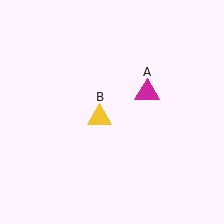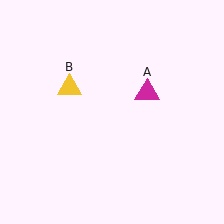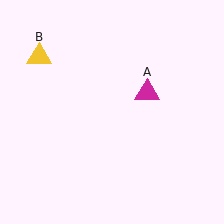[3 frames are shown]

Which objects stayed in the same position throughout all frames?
Magenta triangle (object A) remained stationary.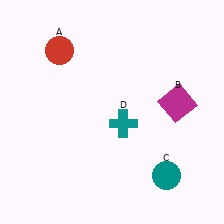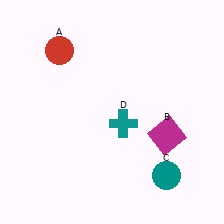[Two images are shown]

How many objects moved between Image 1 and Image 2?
1 object moved between the two images.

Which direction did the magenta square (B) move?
The magenta square (B) moved down.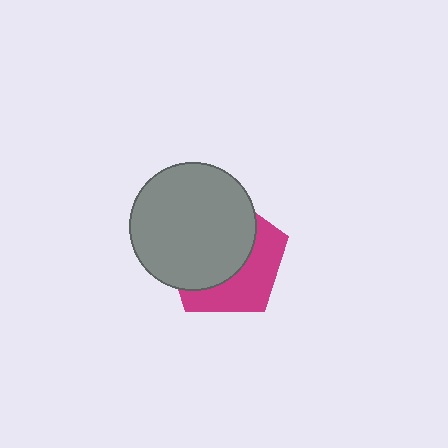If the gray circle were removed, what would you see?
You would see the complete magenta pentagon.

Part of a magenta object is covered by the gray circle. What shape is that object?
It is a pentagon.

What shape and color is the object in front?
The object in front is a gray circle.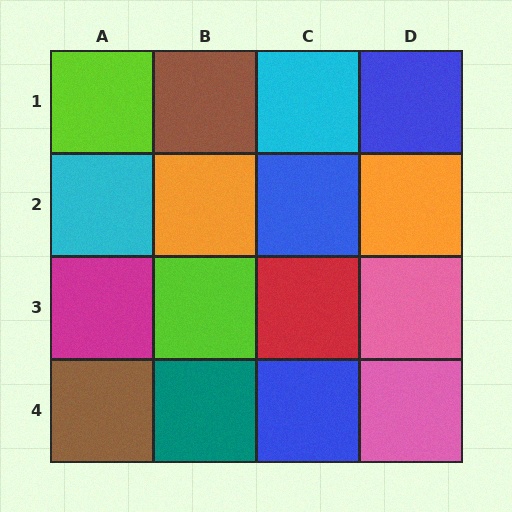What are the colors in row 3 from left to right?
Magenta, lime, red, pink.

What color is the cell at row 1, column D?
Blue.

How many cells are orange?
2 cells are orange.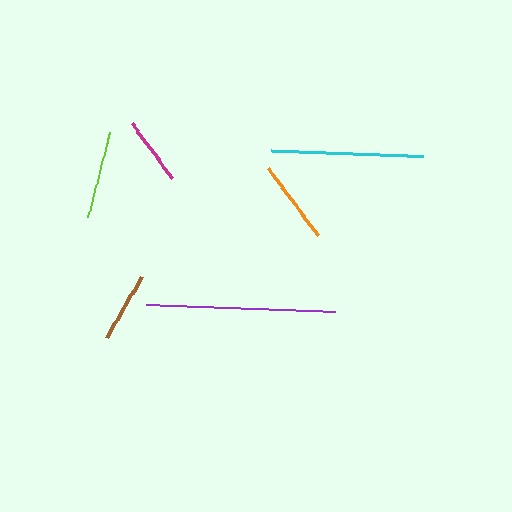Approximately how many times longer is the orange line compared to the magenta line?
The orange line is approximately 1.2 times the length of the magenta line.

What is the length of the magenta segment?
The magenta segment is approximately 68 pixels long.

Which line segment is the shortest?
The magenta line is the shortest at approximately 68 pixels.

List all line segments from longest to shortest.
From longest to shortest: purple, cyan, lime, orange, brown, magenta.